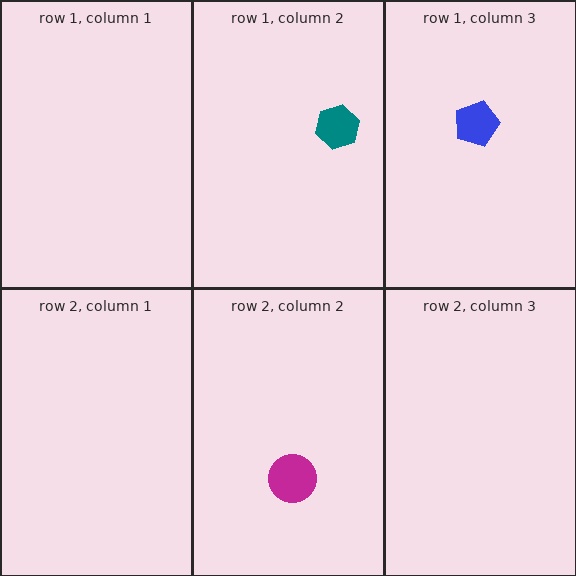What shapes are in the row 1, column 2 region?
The teal hexagon.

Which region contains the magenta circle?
The row 2, column 2 region.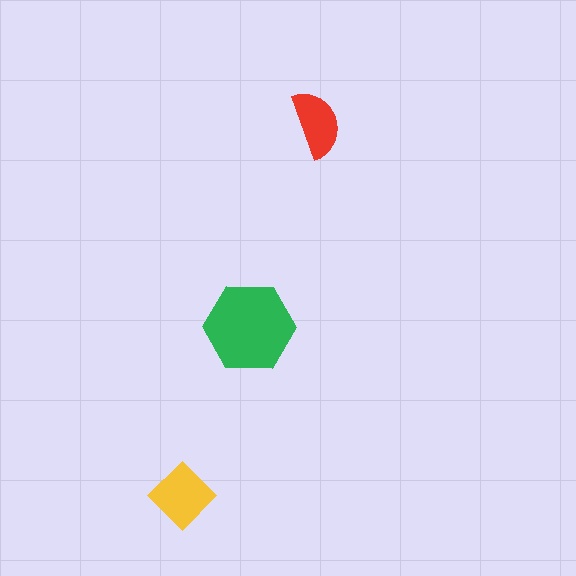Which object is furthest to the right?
The red semicircle is rightmost.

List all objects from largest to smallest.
The green hexagon, the yellow diamond, the red semicircle.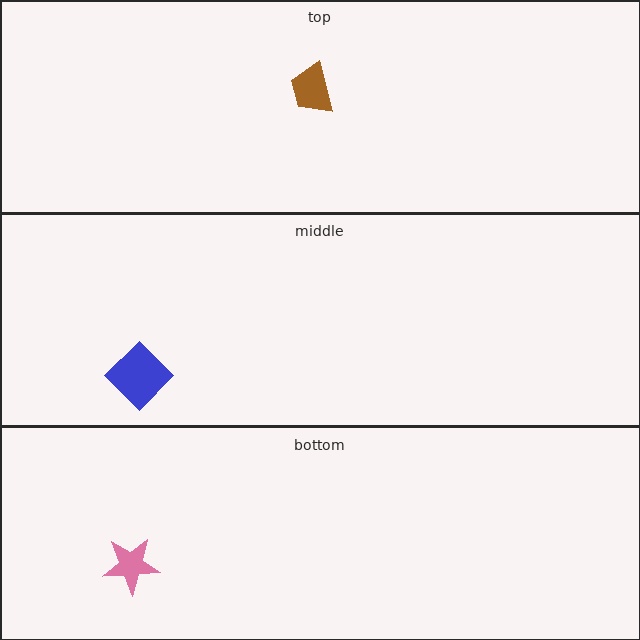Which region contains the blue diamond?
The middle region.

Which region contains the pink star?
The bottom region.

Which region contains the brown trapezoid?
The top region.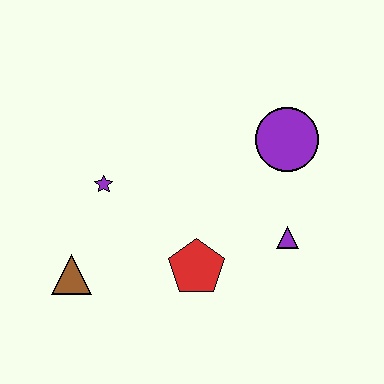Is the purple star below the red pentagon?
No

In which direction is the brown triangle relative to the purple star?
The brown triangle is below the purple star.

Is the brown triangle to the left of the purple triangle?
Yes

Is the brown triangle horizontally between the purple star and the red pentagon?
No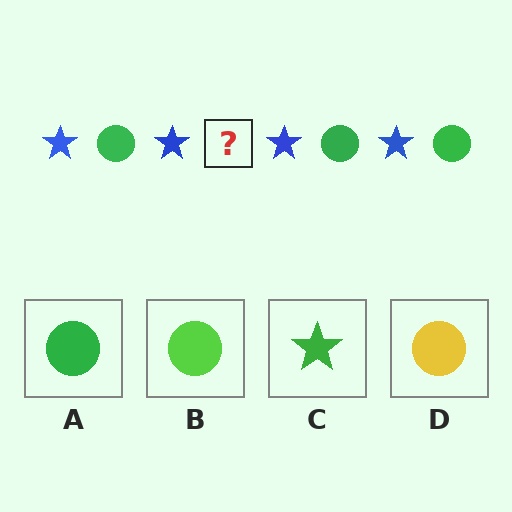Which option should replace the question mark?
Option A.